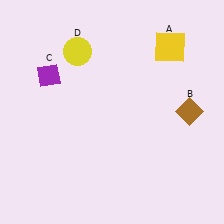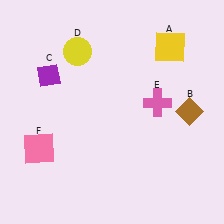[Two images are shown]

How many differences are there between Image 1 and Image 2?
There are 2 differences between the two images.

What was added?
A pink cross (E), a pink square (F) were added in Image 2.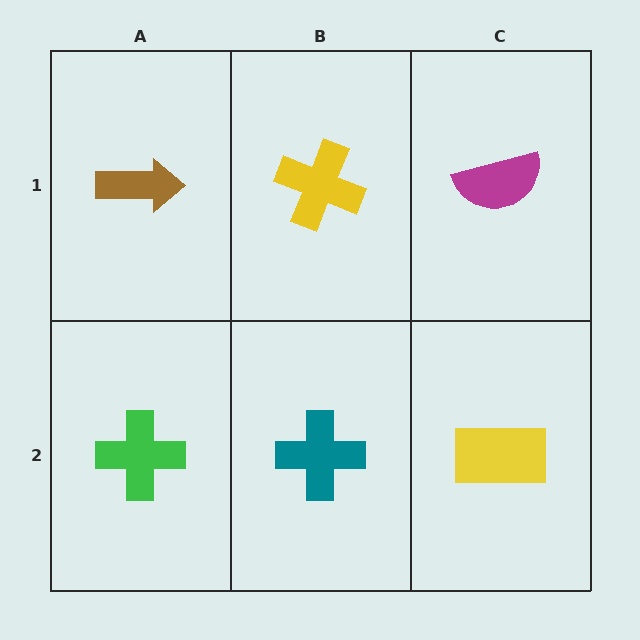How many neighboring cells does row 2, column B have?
3.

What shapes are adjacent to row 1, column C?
A yellow rectangle (row 2, column C), a yellow cross (row 1, column B).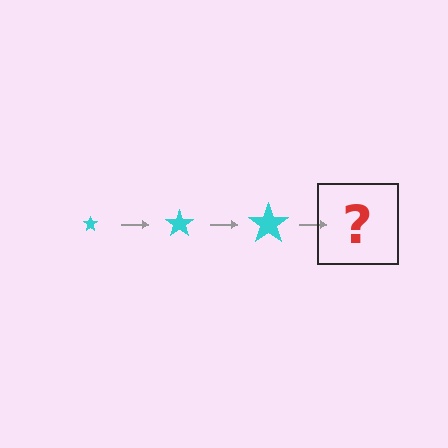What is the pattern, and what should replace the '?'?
The pattern is that the star gets progressively larger each step. The '?' should be a cyan star, larger than the previous one.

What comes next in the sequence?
The next element should be a cyan star, larger than the previous one.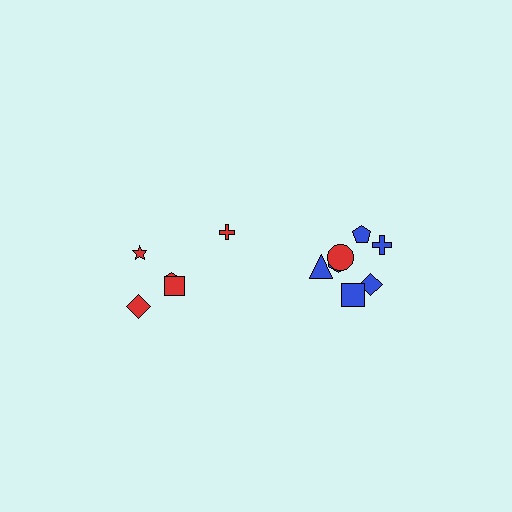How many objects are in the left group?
There are 5 objects.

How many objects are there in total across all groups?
There are 12 objects.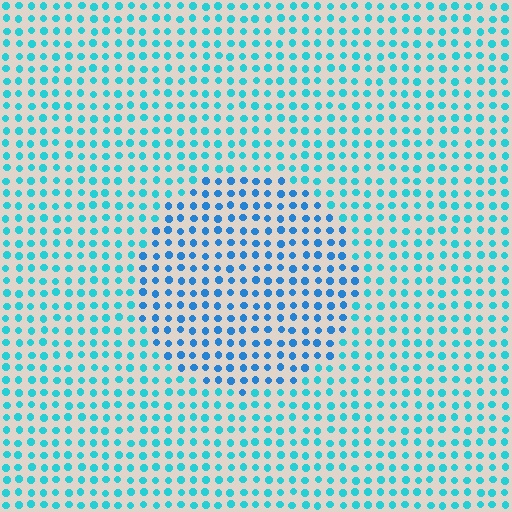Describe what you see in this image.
The image is filled with small cyan elements in a uniform arrangement. A circle-shaped region is visible where the elements are tinted to a slightly different hue, forming a subtle color boundary.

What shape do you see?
I see a circle.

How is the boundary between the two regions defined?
The boundary is defined purely by a slight shift in hue (about 27 degrees). Spacing, size, and orientation are identical on both sides.